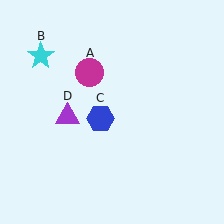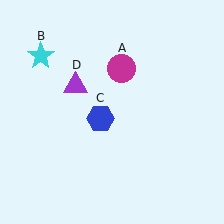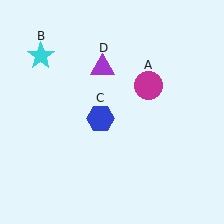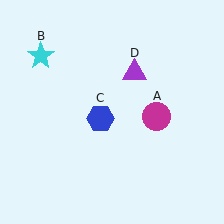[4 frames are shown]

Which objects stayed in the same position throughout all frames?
Cyan star (object B) and blue hexagon (object C) remained stationary.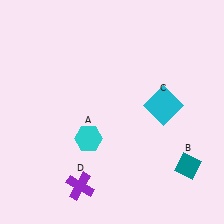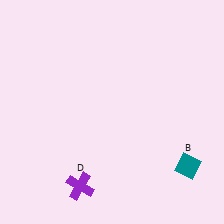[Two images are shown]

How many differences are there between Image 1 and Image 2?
There are 2 differences between the two images.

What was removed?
The cyan hexagon (A), the cyan square (C) were removed in Image 2.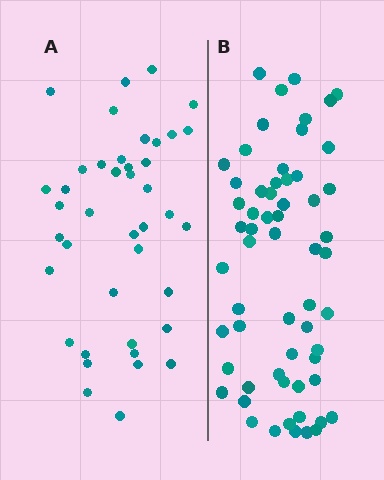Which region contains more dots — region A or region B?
Region B (the right region) has more dots.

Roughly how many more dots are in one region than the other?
Region B has approximately 20 more dots than region A.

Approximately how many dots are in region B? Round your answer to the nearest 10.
About 60 dots.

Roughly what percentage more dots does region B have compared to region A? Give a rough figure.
About 45% more.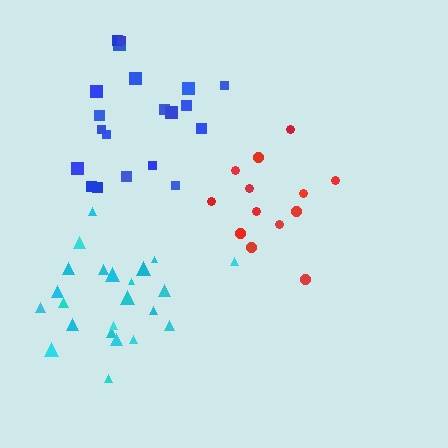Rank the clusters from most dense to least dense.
red, cyan, blue.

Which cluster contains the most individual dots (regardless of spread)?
Cyan (23).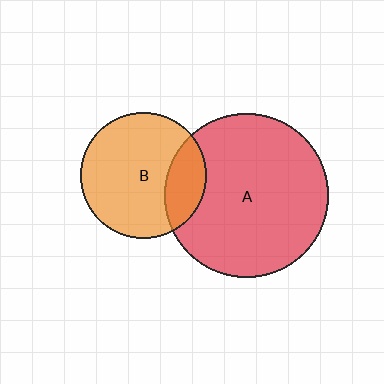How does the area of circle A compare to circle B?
Approximately 1.7 times.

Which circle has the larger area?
Circle A (red).